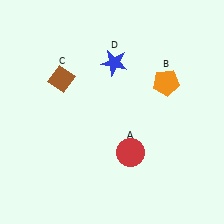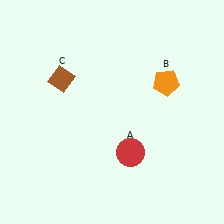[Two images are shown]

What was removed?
The blue star (D) was removed in Image 2.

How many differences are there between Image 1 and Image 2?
There is 1 difference between the two images.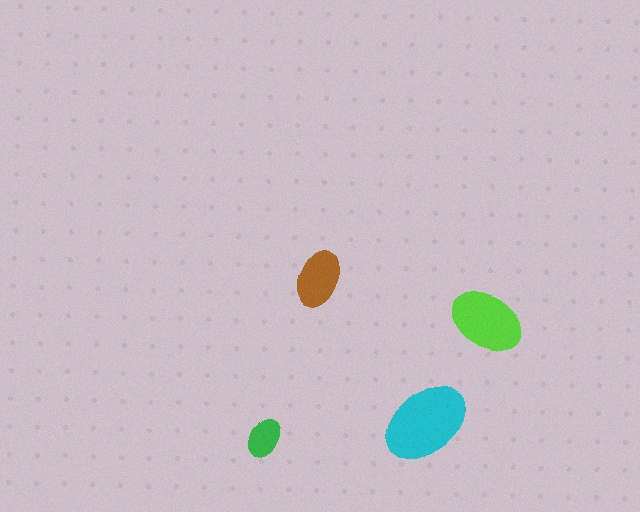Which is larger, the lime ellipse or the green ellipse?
The lime one.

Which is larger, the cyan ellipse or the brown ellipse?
The cyan one.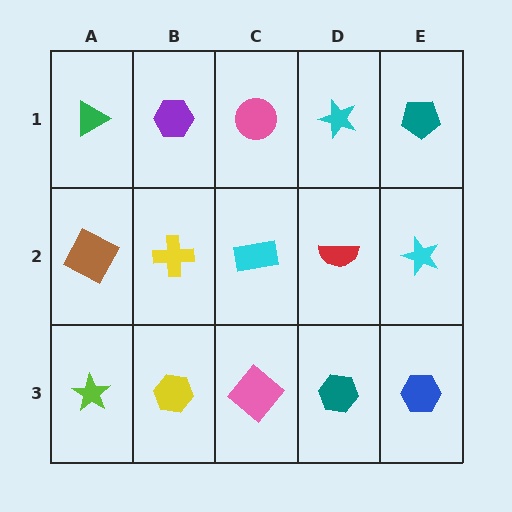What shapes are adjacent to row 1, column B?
A yellow cross (row 2, column B), a green triangle (row 1, column A), a pink circle (row 1, column C).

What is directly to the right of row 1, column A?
A purple hexagon.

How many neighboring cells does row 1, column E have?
2.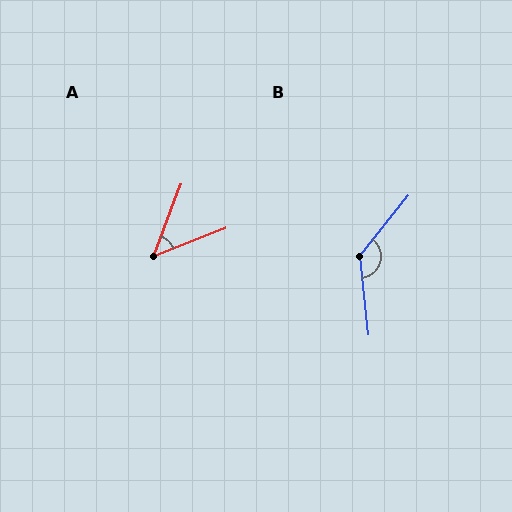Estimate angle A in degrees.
Approximately 48 degrees.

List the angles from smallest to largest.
A (48°), B (136°).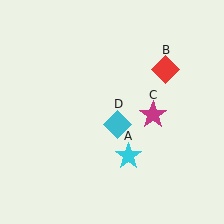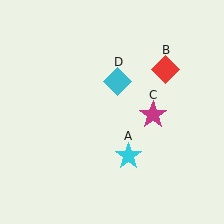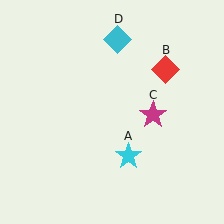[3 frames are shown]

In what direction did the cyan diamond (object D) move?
The cyan diamond (object D) moved up.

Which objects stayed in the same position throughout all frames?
Cyan star (object A) and red diamond (object B) and magenta star (object C) remained stationary.